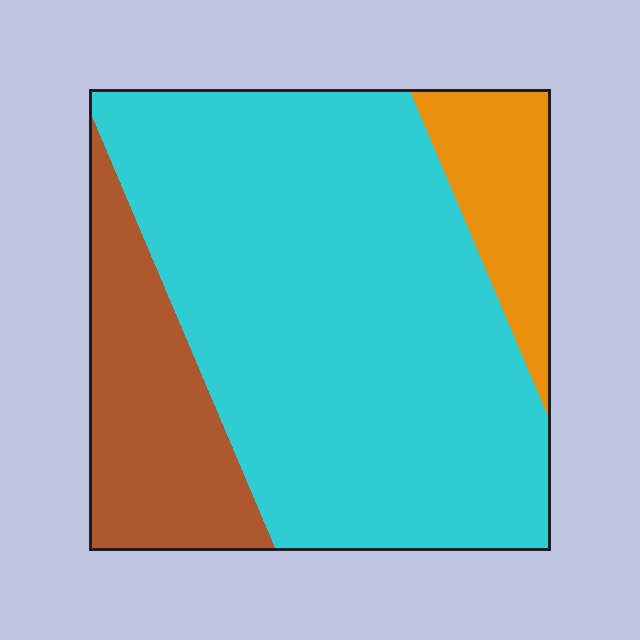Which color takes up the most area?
Cyan, at roughly 70%.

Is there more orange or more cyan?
Cyan.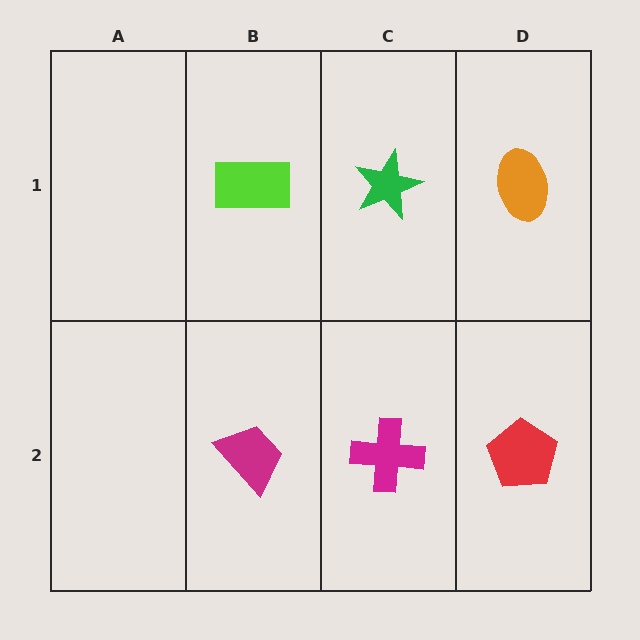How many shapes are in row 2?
3 shapes.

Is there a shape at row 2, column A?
No, that cell is empty.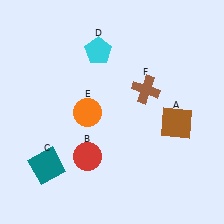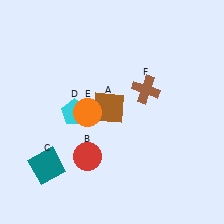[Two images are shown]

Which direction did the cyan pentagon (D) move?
The cyan pentagon (D) moved down.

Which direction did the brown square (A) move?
The brown square (A) moved left.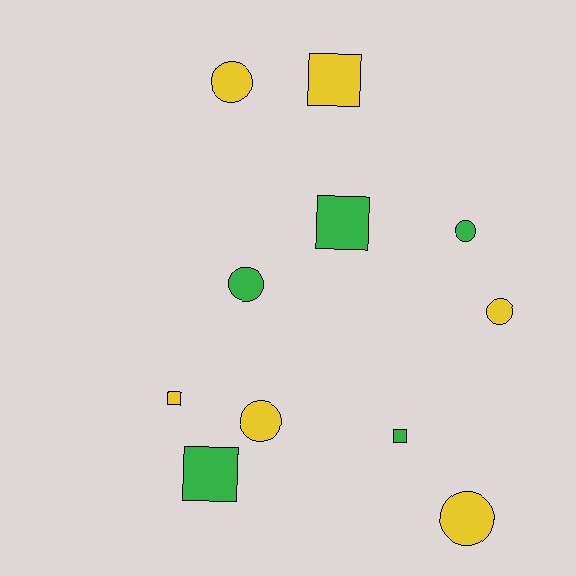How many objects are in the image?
There are 11 objects.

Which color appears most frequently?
Yellow, with 6 objects.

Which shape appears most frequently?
Circle, with 6 objects.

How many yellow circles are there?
There are 4 yellow circles.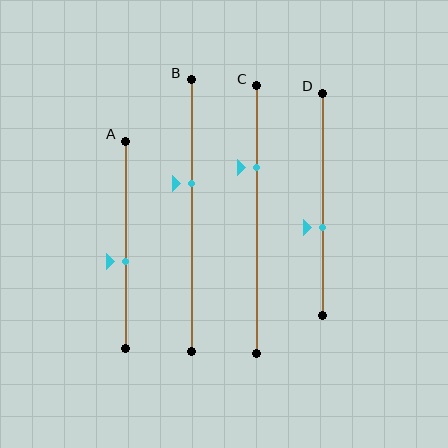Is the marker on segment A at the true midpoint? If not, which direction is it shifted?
No, the marker on segment A is shifted downward by about 8% of the segment length.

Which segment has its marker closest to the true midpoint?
Segment A has its marker closest to the true midpoint.